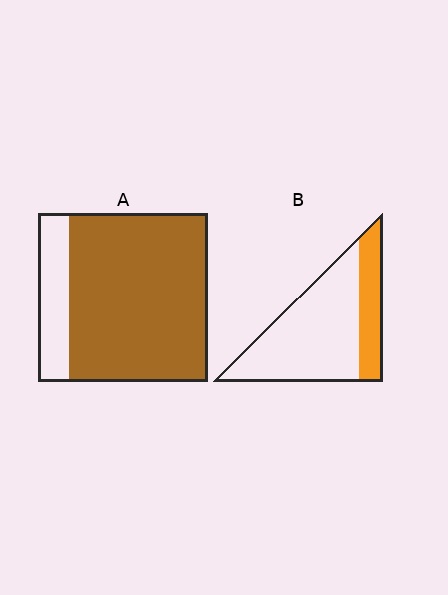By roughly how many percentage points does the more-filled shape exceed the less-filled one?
By roughly 55 percentage points (A over B).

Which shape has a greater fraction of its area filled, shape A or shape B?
Shape A.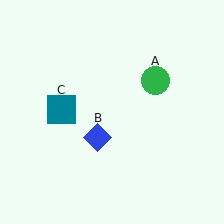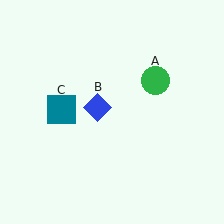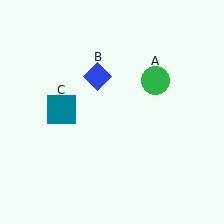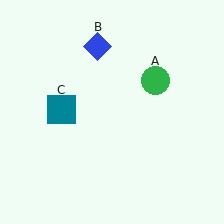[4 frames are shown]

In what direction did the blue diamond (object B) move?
The blue diamond (object B) moved up.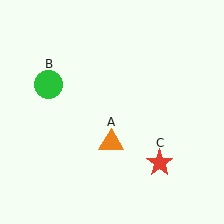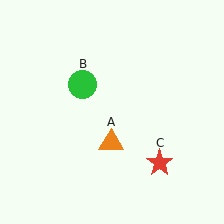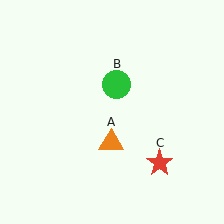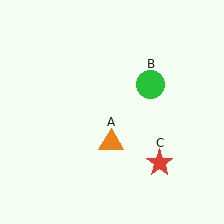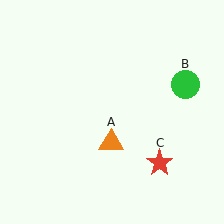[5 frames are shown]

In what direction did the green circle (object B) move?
The green circle (object B) moved right.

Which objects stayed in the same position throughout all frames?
Orange triangle (object A) and red star (object C) remained stationary.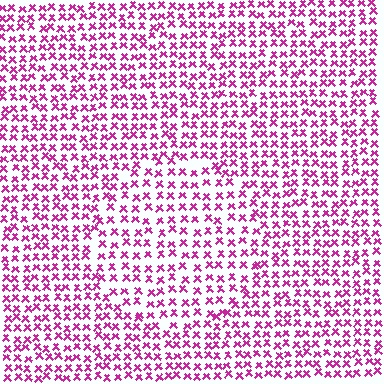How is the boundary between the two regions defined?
The boundary is defined by a change in element density (approximately 1.4x ratio). All elements are the same color, size, and shape.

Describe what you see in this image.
The image contains small magenta elements arranged at two different densities. A circle-shaped region is visible where the elements are less densely packed than the surrounding area.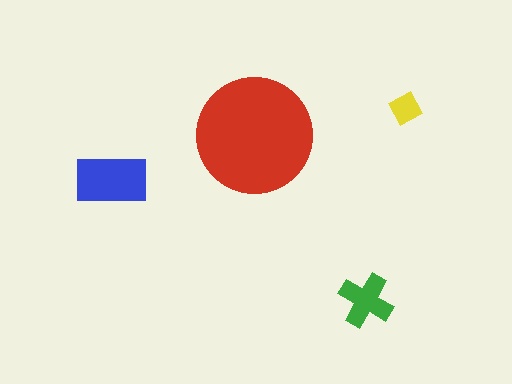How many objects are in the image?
There are 4 objects in the image.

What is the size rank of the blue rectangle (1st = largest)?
2nd.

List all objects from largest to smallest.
The red circle, the blue rectangle, the green cross, the yellow square.